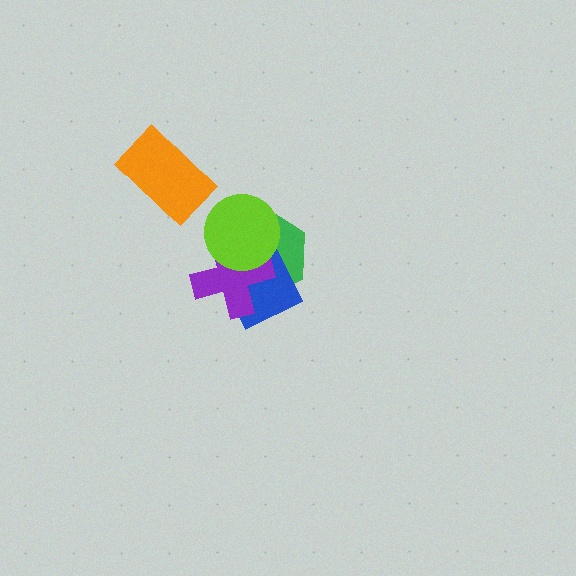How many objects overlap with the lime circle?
3 objects overlap with the lime circle.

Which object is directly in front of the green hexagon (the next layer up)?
The blue diamond is directly in front of the green hexagon.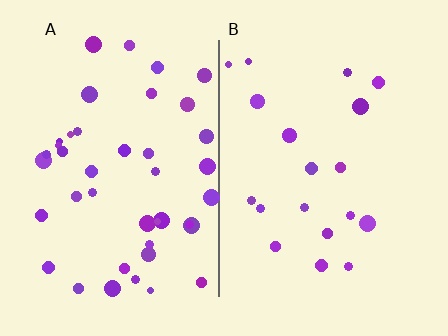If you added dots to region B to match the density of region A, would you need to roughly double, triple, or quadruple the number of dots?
Approximately double.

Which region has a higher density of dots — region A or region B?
A (the left).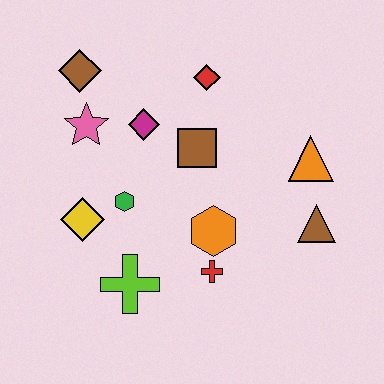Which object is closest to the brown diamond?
The pink star is closest to the brown diamond.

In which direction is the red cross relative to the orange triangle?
The red cross is below the orange triangle.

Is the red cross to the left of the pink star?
No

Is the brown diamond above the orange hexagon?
Yes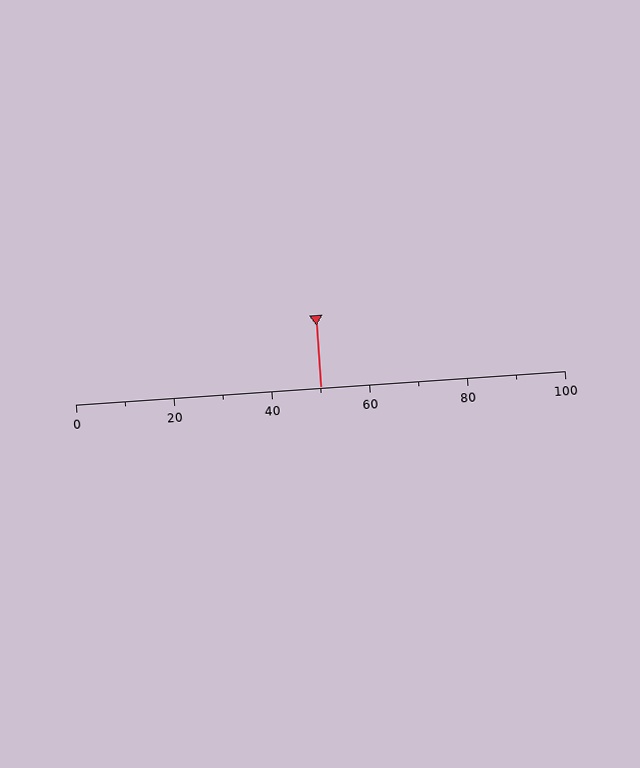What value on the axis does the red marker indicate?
The marker indicates approximately 50.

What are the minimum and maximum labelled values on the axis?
The axis runs from 0 to 100.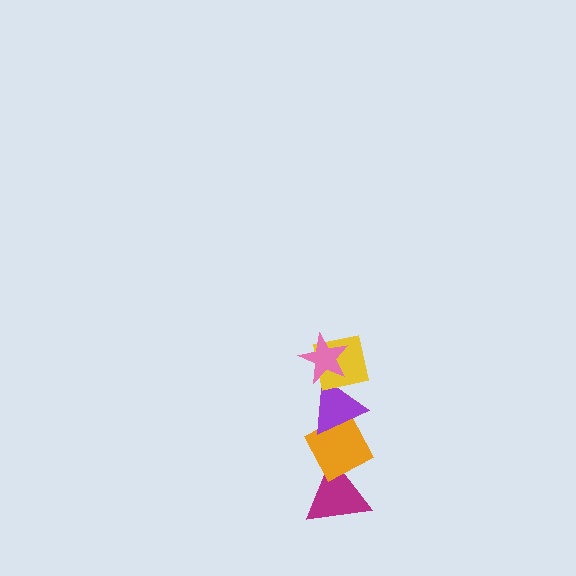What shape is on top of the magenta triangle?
The orange diamond is on top of the magenta triangle.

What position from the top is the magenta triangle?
The magenta triangle is 5th from the top.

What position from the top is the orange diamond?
The orange diamond is 4th from the top.